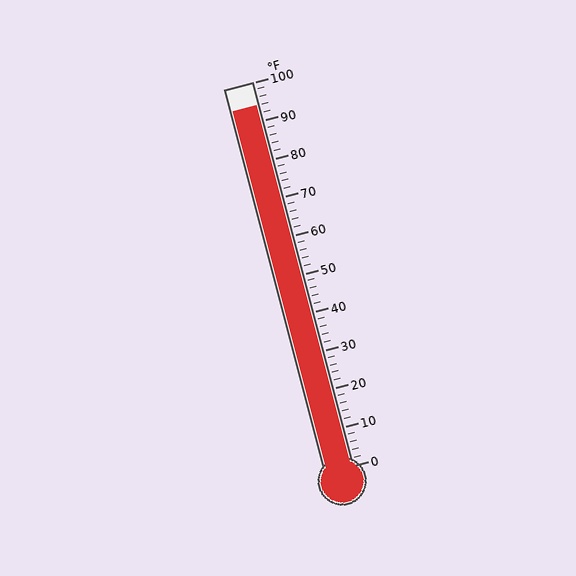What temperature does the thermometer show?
The thermometer shows approximately 94°F.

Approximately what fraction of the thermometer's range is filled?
The thermometer is filled to approximately 95% of its range.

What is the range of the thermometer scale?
The thermometer scale ranges from 0°F to 100°F.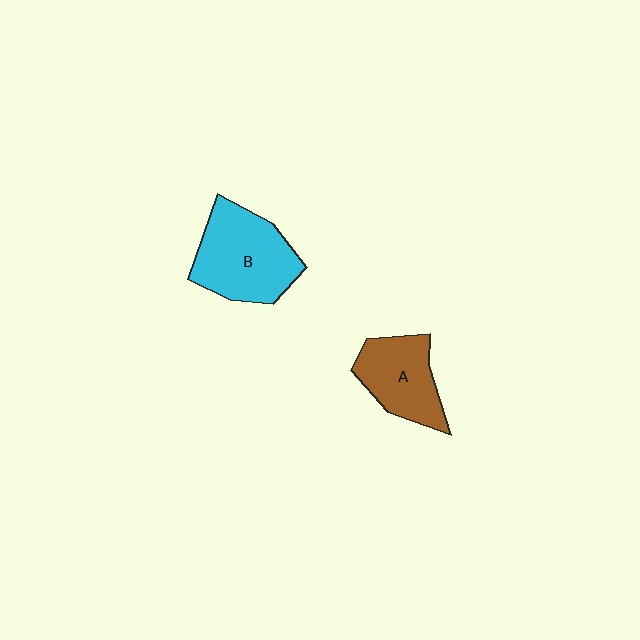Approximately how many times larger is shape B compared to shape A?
Approximately 1.3 times.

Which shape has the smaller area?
Shape A (brown).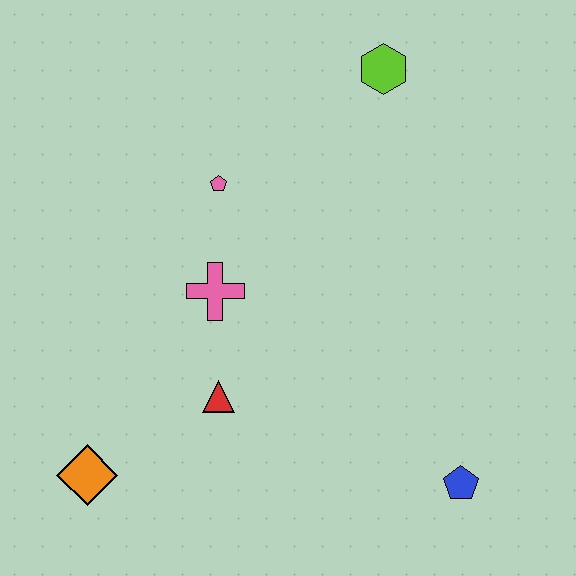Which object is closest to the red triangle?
The pink cross is closest to the red triangle.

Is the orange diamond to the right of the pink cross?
No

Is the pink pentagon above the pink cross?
Yes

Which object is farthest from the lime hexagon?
The orange diamond is farthest from the lime hexagon.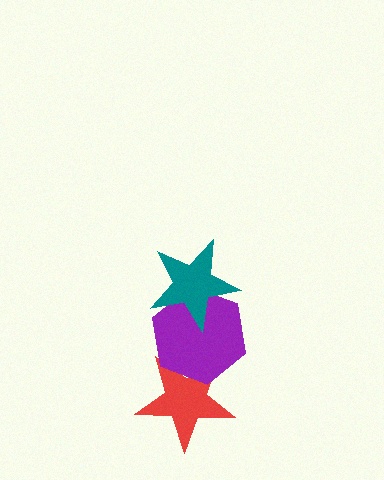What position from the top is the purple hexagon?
The purple hexagon is 2nd from the top.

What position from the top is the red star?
The red star is 3rd from the top.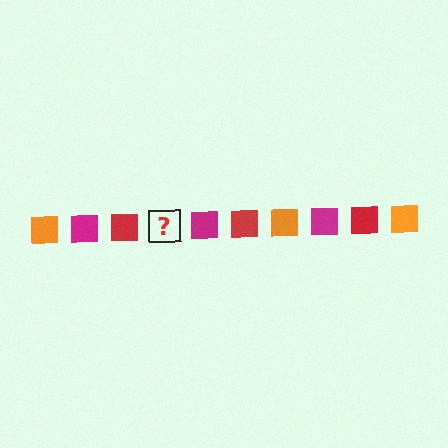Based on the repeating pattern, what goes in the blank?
The blank should be an orange square.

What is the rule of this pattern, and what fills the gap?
The rule is that the pattern cycles through orange, magenta, red squares. The gap should be filled with an orange square.